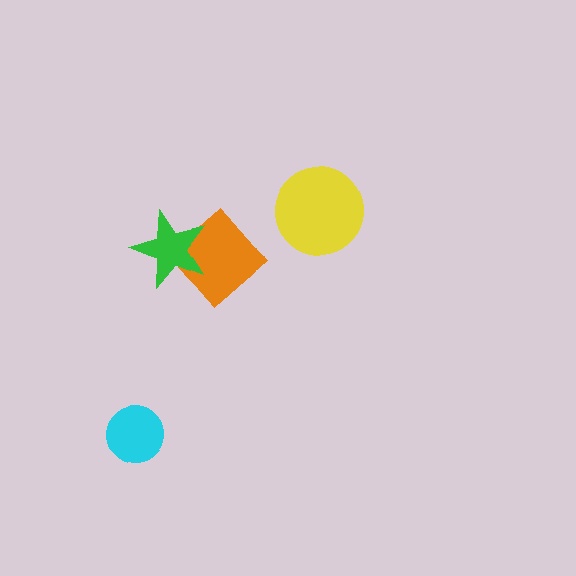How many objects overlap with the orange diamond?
1 object overlaps with the orange diamond.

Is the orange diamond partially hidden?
Yes, it is partially covered by another shape.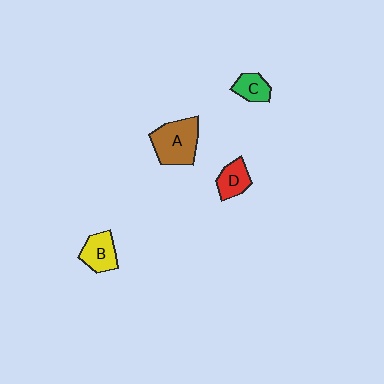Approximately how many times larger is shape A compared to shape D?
Approximately 1.9 times.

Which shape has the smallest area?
Shape C (green).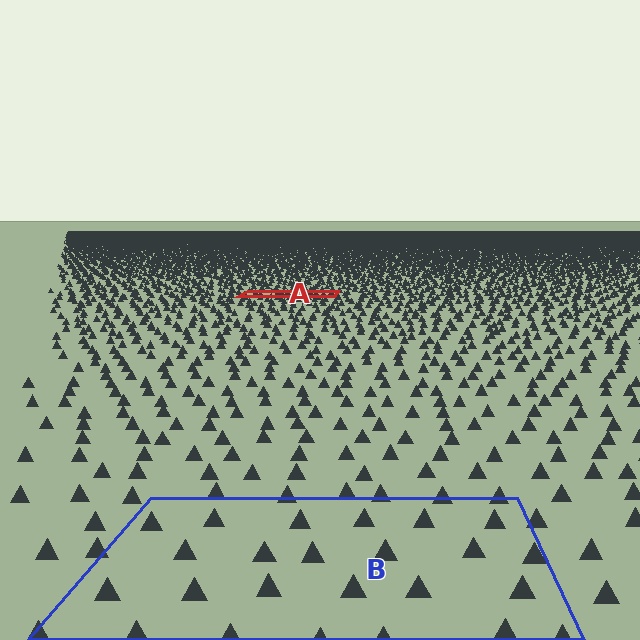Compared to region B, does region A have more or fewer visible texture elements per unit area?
Region A has more texture elements per unit area — they are packed more densely because it is farther away.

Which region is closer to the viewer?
Region B is closer. The texture elements there are larger and more spread out.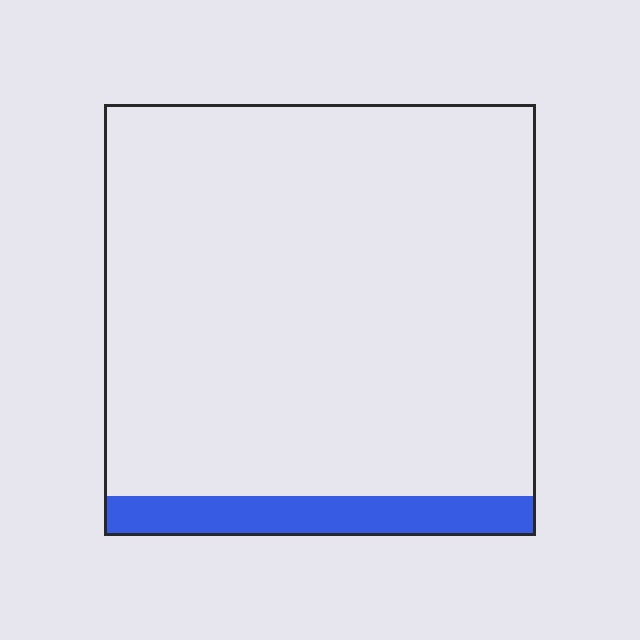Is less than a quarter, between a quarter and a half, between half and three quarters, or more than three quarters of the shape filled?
Less than a quarter.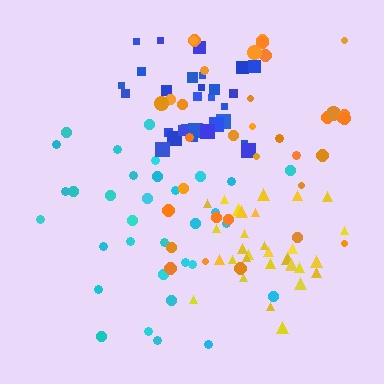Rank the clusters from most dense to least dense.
blue, yellow, cyan, orange.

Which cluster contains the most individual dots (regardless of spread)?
Orange (35).